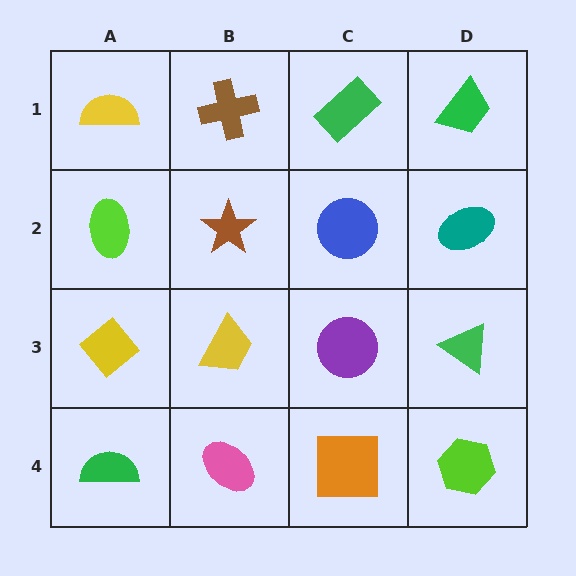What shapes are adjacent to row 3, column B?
A brown star (row 2, column B), a pink ellipse (row 4, column B), a yellow diamond (row 3, column A), a purple circle (row 3, column C).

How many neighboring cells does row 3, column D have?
3.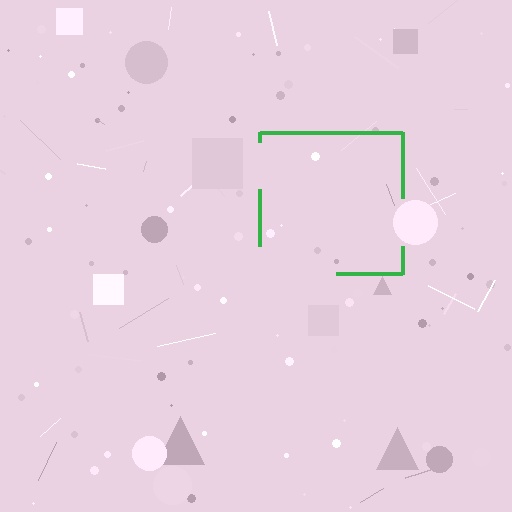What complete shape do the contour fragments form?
The contour fragments form a square.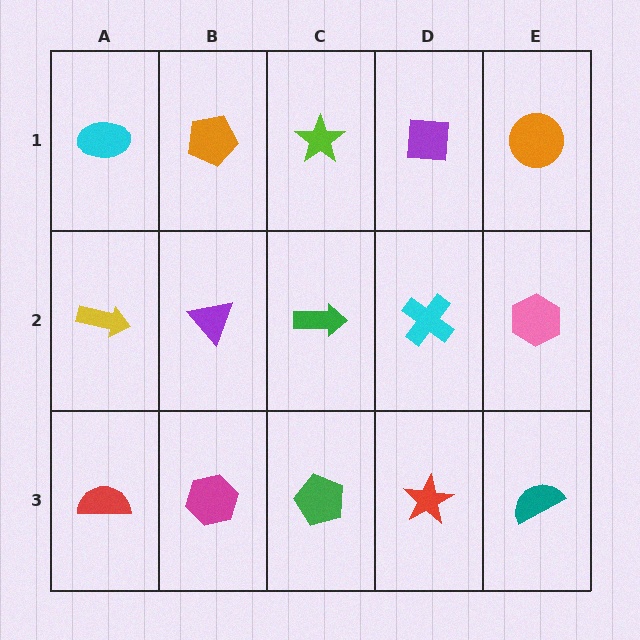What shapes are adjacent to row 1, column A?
A yellow arrow (row 2, column A), an orange pentagon (row 1, column B).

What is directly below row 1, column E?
A pink hexagon.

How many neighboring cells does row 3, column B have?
3.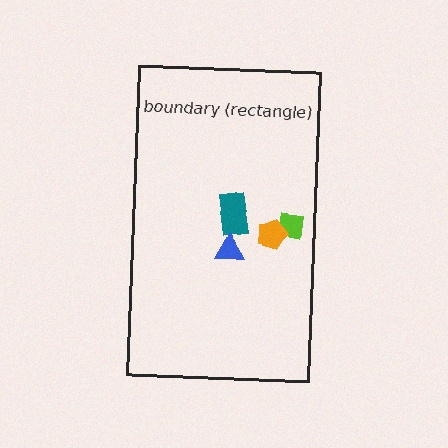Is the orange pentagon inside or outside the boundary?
Inside.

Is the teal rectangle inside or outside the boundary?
Inside.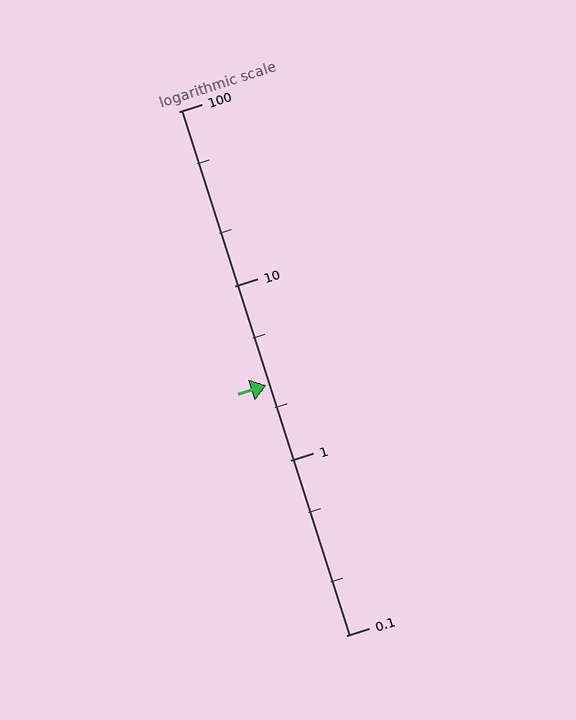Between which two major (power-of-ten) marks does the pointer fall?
The pointer is between 1 and 10.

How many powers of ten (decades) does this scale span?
The scale spans 3 decades, from 0.1 to 100.